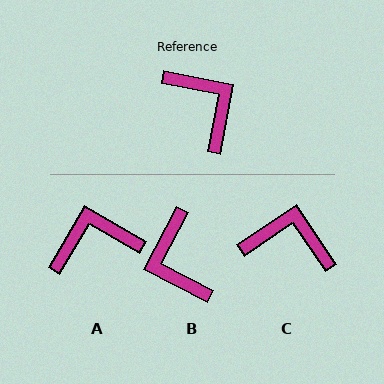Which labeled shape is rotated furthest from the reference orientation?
B, about 163 degrees away.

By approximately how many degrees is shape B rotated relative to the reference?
Approximately 163 degrees counter-clockwise.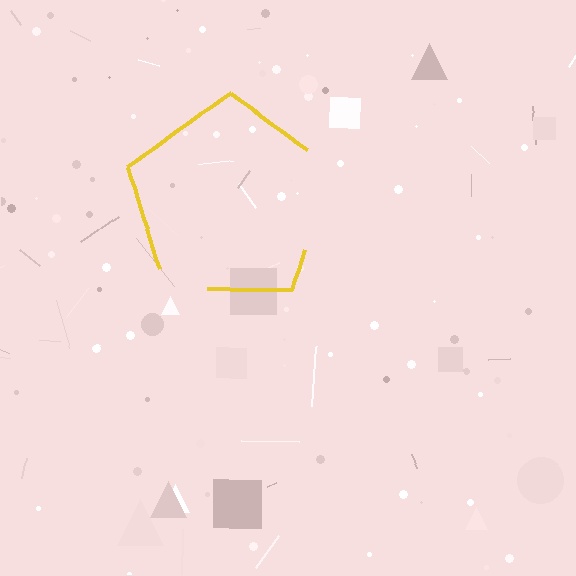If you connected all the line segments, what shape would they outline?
They would outline a pentagon.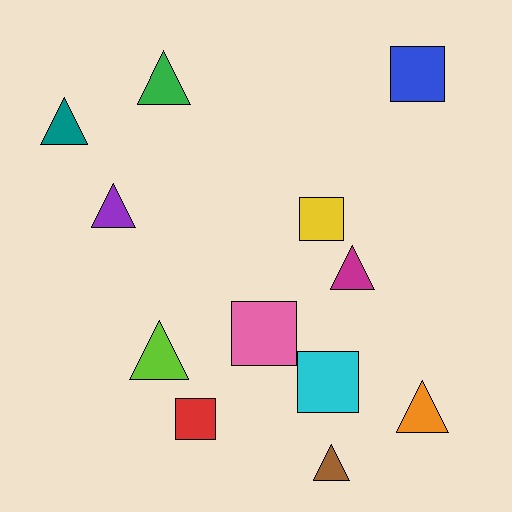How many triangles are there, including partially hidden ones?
There are 7 triangles.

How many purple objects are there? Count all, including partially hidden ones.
There is 1 purple object.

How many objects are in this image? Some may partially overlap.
There are 12 objects.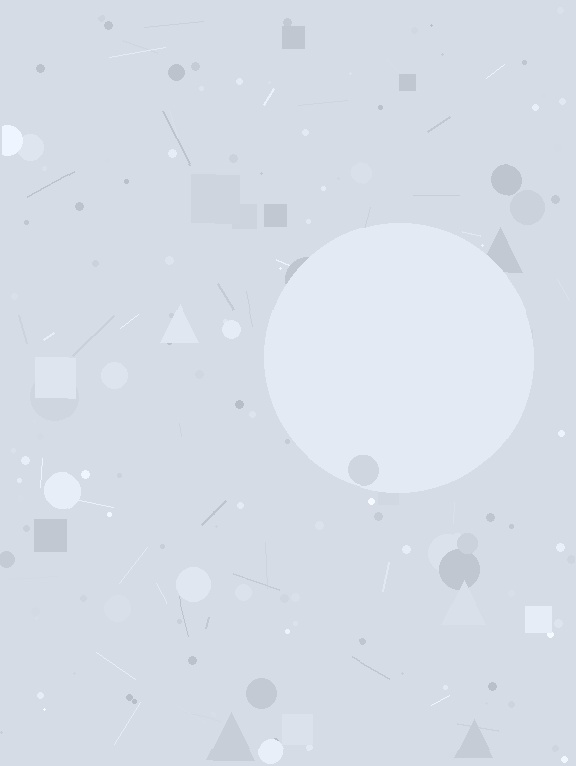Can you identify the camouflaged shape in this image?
The camouflaged shape is a circle.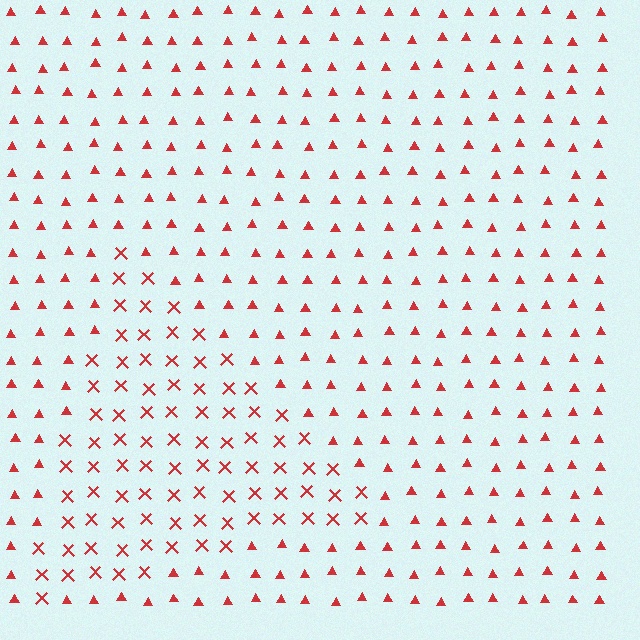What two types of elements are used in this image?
The image uses X marks inside the triangle region and triangles outside it.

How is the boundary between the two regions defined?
The boundary is defined by a change in element shape: X marks inside vs. triangles outside. All elements share the same color and spacing.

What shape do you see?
I see a triangle.